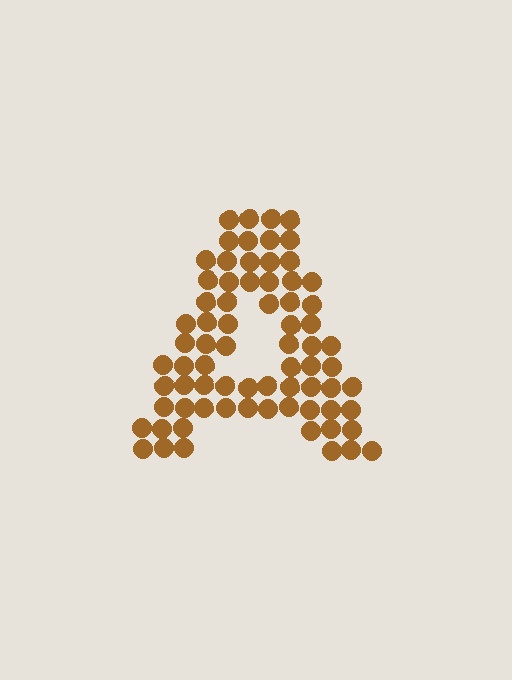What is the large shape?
The large shape is the letter A.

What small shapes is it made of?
It is made of small circles.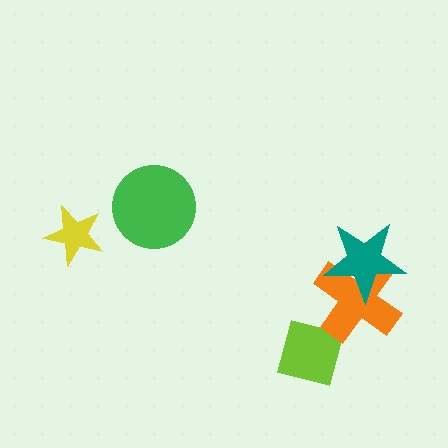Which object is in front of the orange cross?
The teal star is in front of the orange cross.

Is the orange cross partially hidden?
Yes, it is partially covered by another shape.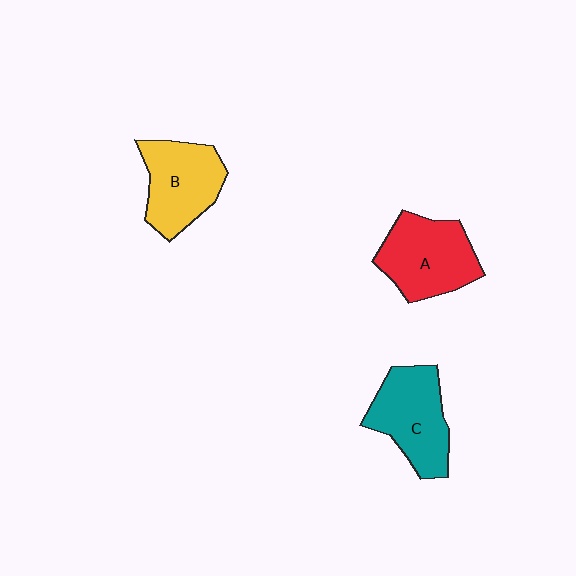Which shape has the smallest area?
Shape B (yellow).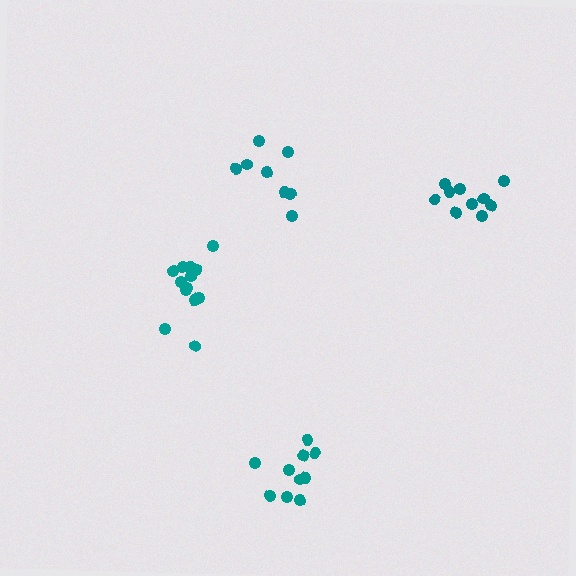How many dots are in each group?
Group 1: 8 dots, Group 2: 13 dots, Group 3: 10 dots, Group 4: 10 dots (41 total).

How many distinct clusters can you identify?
There are 4 distinct clusters.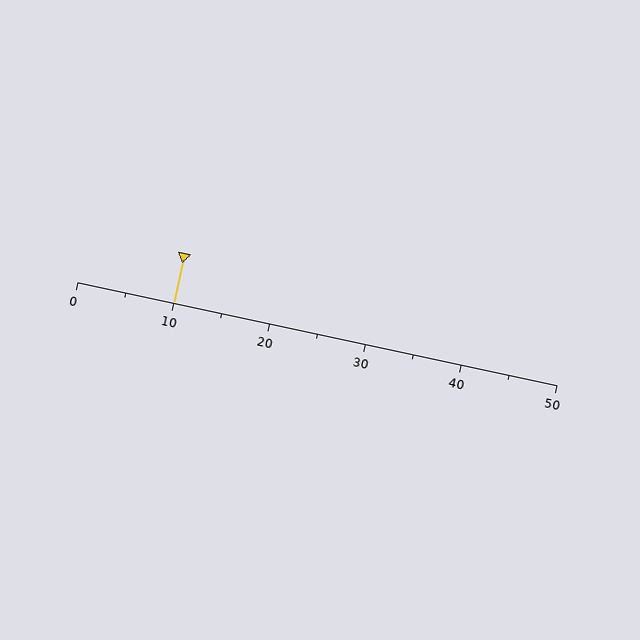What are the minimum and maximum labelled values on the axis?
The axis runs from 0 to 50.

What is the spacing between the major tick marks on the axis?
The major ticks are spaced 10 apart.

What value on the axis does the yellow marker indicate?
The marker indicates approximately 10.